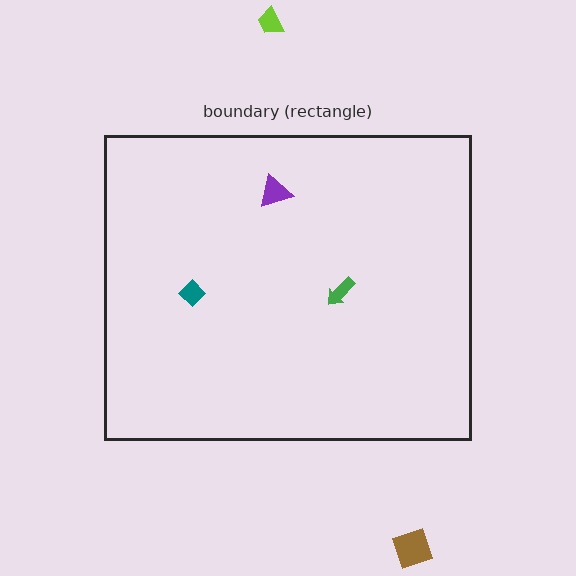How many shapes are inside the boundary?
3 inside, 2 outside.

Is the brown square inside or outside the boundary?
Outside.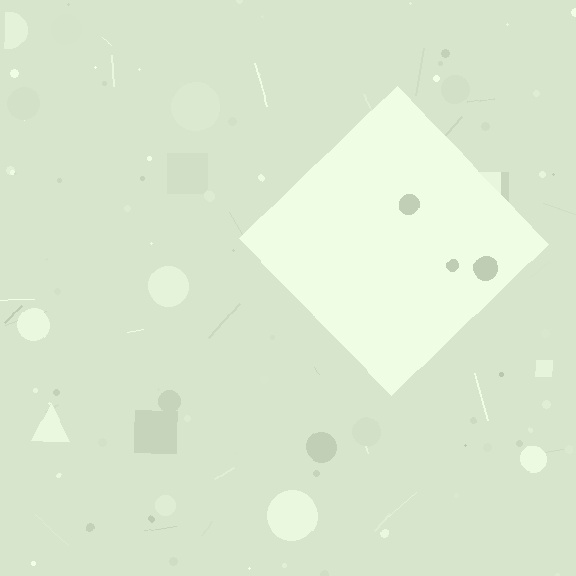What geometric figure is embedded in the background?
A diamond is embedded in the background.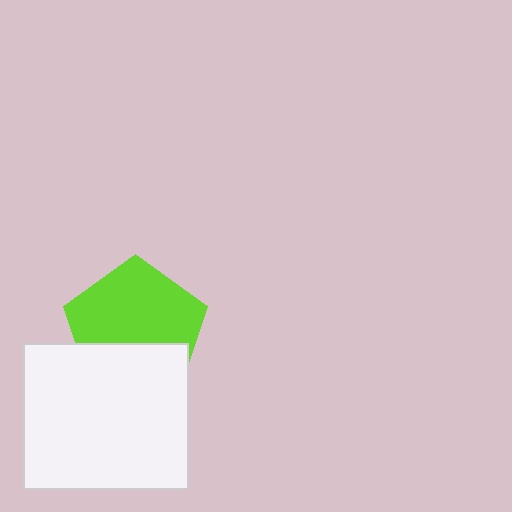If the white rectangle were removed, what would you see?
You would see the complete lime pentagon.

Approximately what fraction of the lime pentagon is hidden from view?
Roughly 36% of the lime pentagon is hidden behind the white rectangle.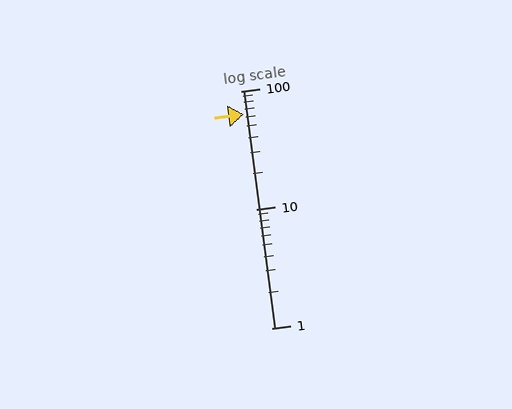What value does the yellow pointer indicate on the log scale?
The pointer indicates approximately 64.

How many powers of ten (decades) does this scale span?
The scale spans 2 decades, from 1 to 100.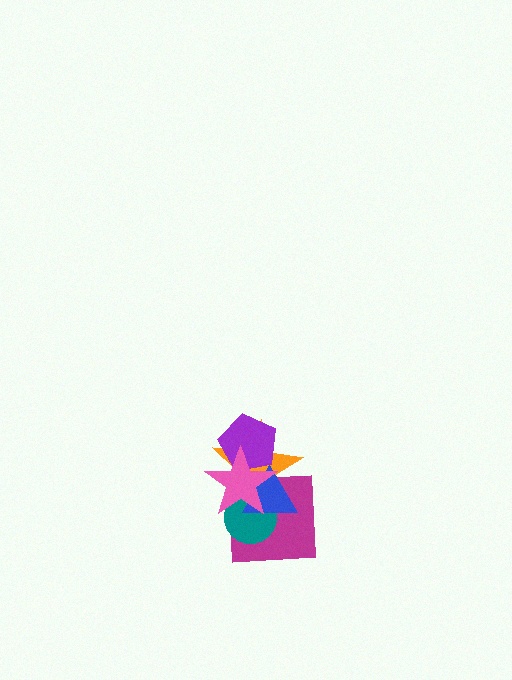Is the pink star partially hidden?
No, no other shape covers it.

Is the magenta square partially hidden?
Yes, it is partially covered by another shape.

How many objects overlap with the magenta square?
4 objects overlap with the magenta square.